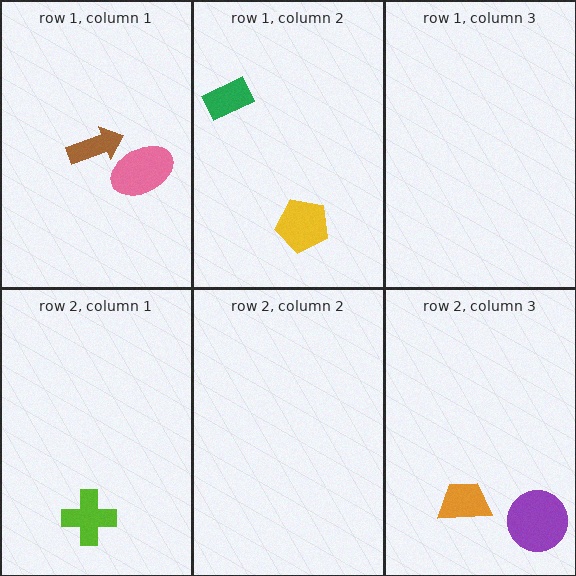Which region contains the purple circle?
The row 2, column 3 region.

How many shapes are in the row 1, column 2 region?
2.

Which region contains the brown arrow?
The row 1, column 1 region.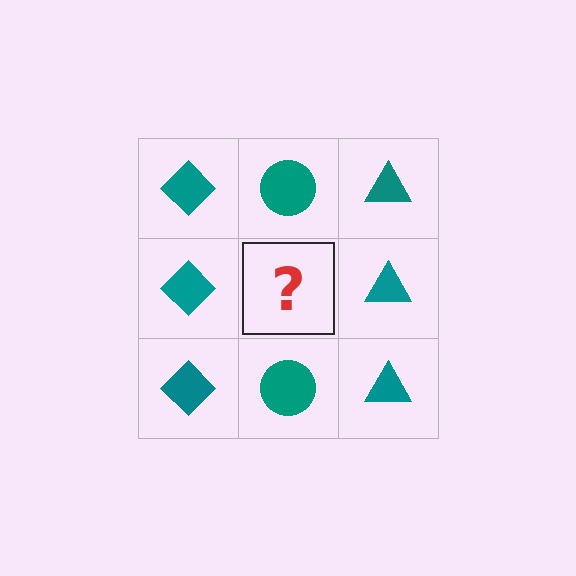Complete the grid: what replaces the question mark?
The question mark should be replaced with a teal circle.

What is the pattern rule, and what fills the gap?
The rule is that each column has a consistent shape. The gap should be filled with a teal circle.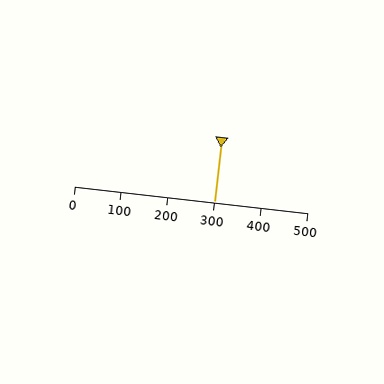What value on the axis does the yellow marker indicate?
The marker indicates approximately 300.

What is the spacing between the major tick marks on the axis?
The major ticks are spaced 100 apart.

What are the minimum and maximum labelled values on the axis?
The axis runs from 0 to 500.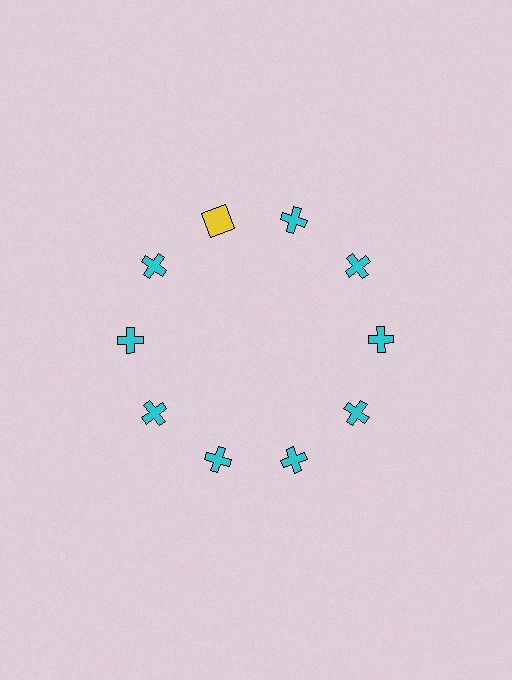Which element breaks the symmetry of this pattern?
The yellow square at roughly the 11 o'clock position breaks the symmetry. All other shapes are cyan crosses.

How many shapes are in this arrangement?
There are 10 shapes arranged in a ring pattern.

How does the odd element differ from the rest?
It differs in both color (yellow instead of cyan) and shape (square instead of cross).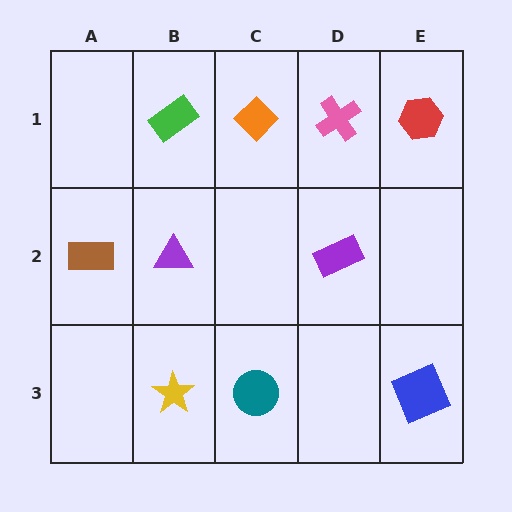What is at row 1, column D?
A pink cross.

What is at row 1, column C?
An orange diamond.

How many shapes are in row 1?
4 shapes.